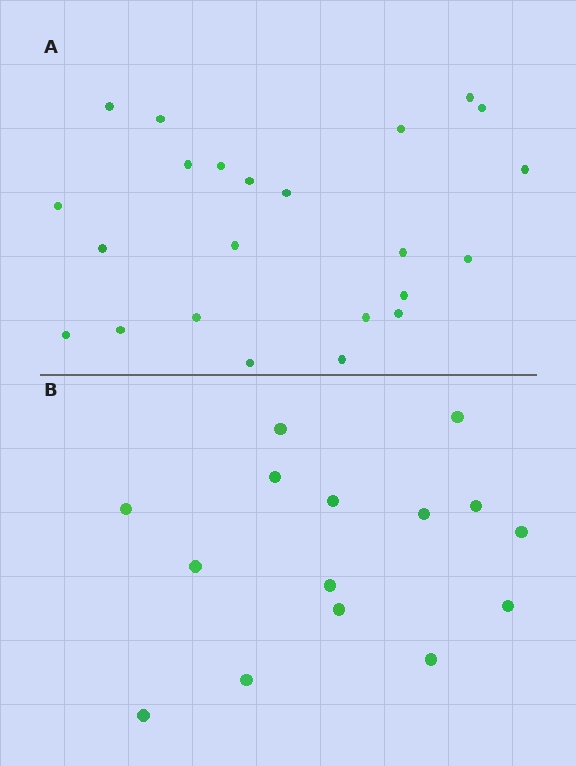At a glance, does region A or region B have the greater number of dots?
Region A (the top region) has more dots.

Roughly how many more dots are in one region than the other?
Region A has roughly 8 or so more dots than region B.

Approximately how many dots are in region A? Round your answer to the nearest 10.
About 20 dots. (The exact count is 23, which rounds to 20.)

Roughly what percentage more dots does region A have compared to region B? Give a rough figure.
About 55% more.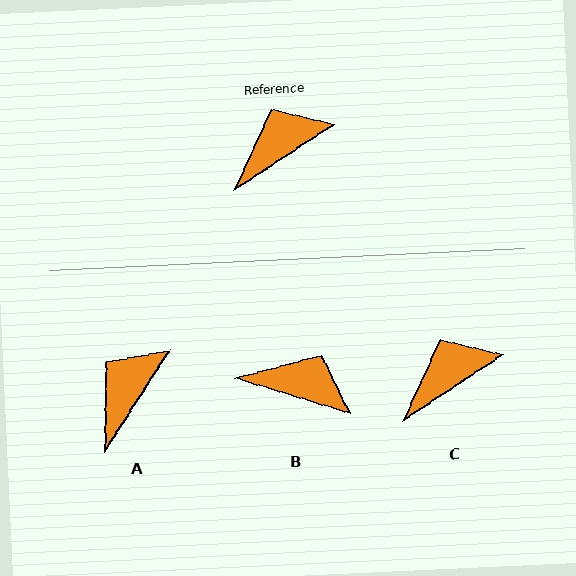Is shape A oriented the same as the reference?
No, it is off by about 25 degrees.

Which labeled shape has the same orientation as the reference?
C.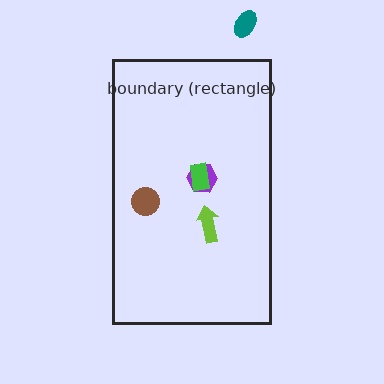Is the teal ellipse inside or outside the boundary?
Outside.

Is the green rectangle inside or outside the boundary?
Inside.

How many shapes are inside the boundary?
4 inside, 1 outside.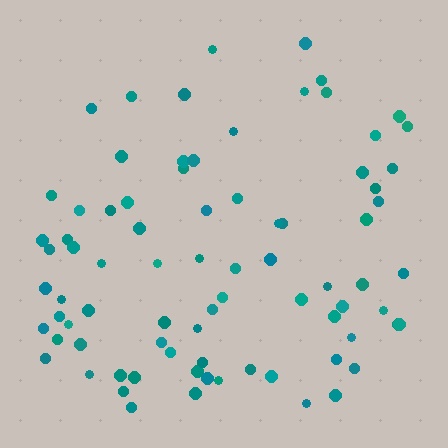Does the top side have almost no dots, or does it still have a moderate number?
Still a moderate number, just noticeably fewer than the bottom.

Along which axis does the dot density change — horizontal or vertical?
Vertical.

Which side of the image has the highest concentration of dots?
The bottom.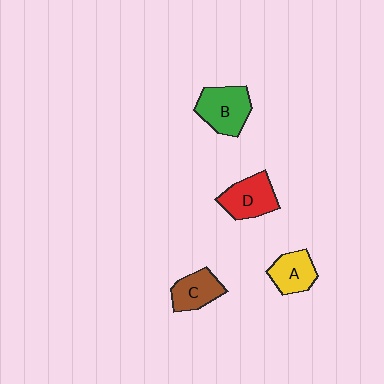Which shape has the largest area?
Shape B (green).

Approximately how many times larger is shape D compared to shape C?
Approximately 1.2 times.